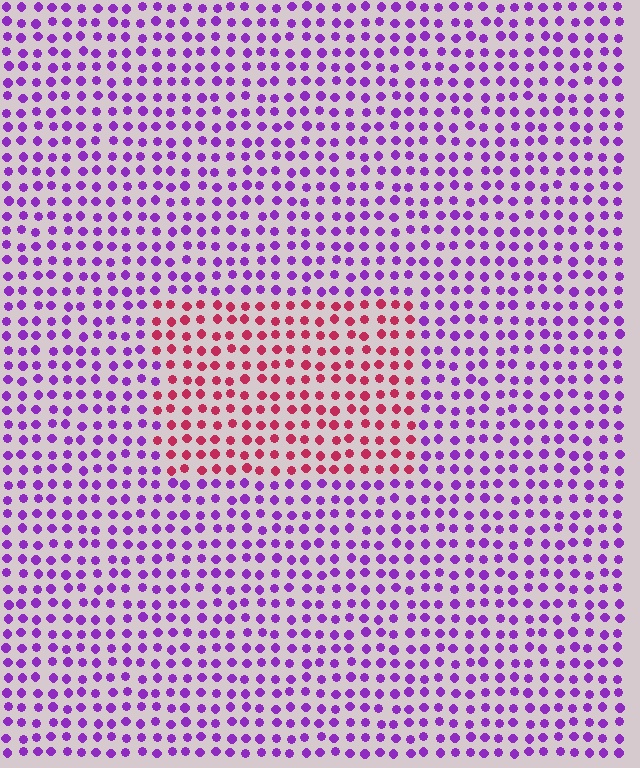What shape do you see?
I see a rectangle.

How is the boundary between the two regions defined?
The boundary is defined purely by a slight shift in hue (about 61 degrees). Spacing, size, and orientation are identical on both sides.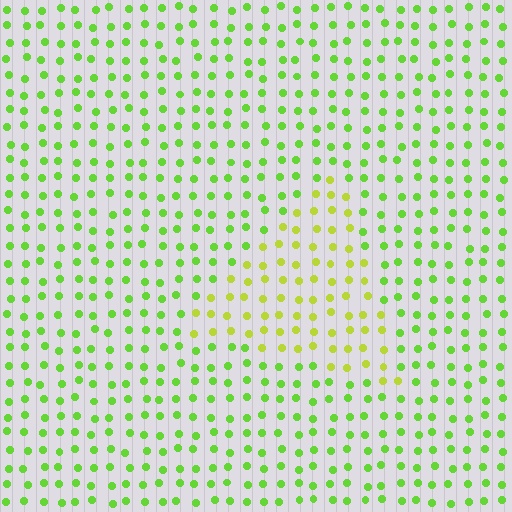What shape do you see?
I see a triangle.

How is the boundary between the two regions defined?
The boundary is defined purely by a slight shift in hue (about 31 degrees). Spacing, size, and orientation are identical on both sides.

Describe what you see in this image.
The image is filled with small lime elements in a uniform arrangement. A triangle-shaped region is visible where the elements are tinted to a slightly different hue, forming a subtle color boundary.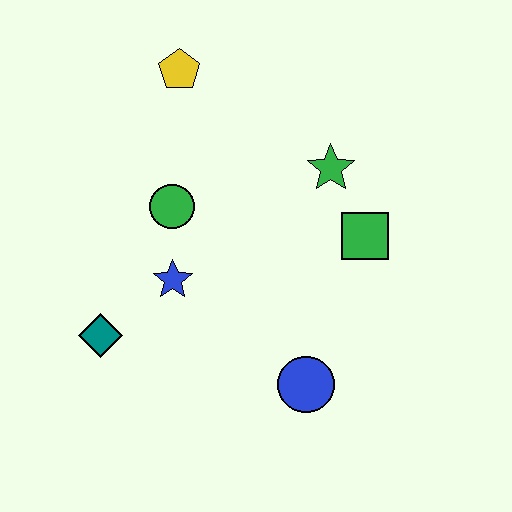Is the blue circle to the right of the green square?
No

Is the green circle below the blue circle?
No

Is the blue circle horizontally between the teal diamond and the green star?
Yes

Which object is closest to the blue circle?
The green square is closest to the blue circle.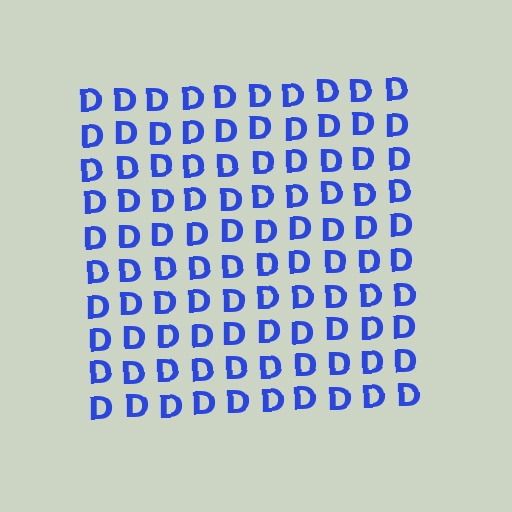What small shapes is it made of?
It is made of small letter D's.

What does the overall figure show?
The overall figure shows a square.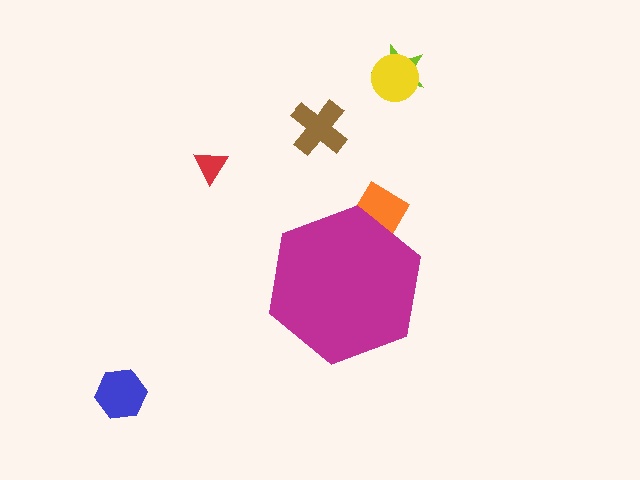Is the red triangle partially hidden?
No, the red triangle is fully visible.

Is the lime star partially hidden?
No, the lime star is fully visible.